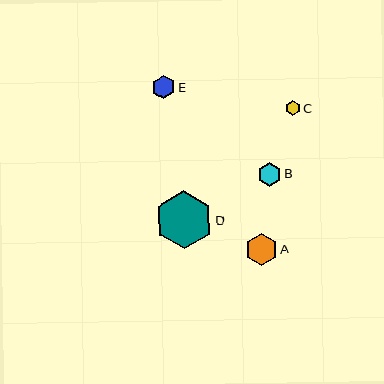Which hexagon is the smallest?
Hexagon C is the smallest with a size of approximately 15 pixels.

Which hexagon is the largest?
Hexagon D is the largest with a size of approximately 58 pixels.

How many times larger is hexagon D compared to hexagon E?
Hexagon D is approximately 2.5 times the size of hexagon E.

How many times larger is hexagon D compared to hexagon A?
Hexagon D is approximately 1.8 times the size of hexagon A.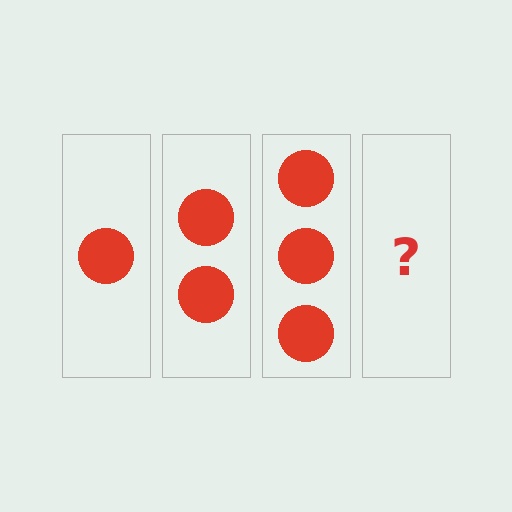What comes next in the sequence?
The next element should be 4 circles.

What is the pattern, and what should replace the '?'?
The pattern is that each step adds one more circle. The '?' should be 4 circles.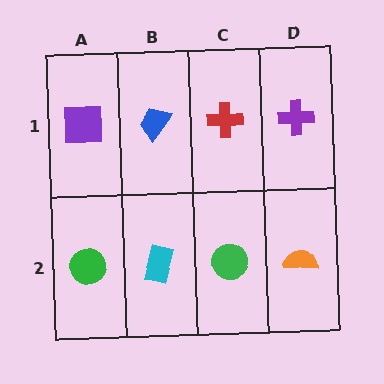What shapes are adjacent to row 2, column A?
A purple square (row 1, column A), a cyan rectangle (row 2, column B).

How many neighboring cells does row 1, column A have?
2.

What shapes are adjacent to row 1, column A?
A green circle (row 2, column A), a blue trapezoid (row 1, column B).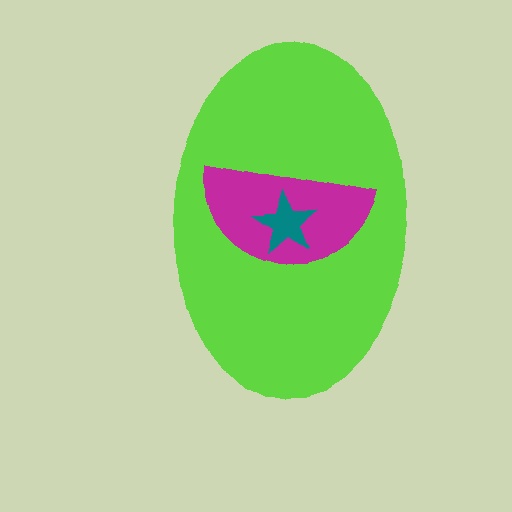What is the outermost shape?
The lime ellipse.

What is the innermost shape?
The teal star.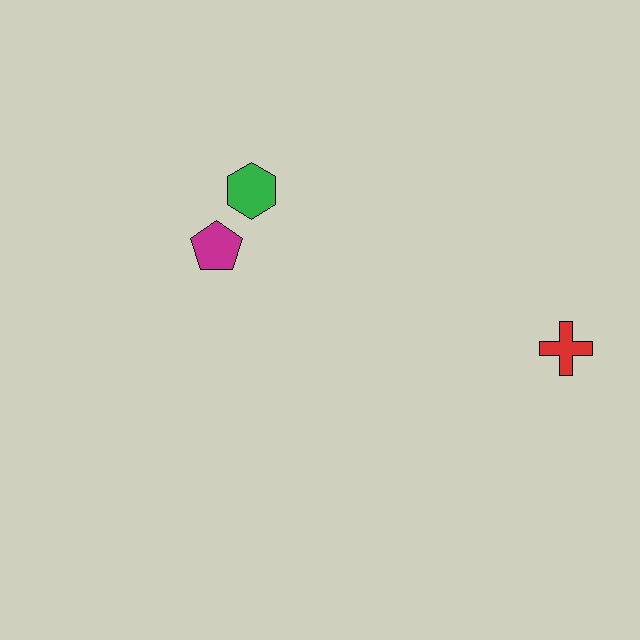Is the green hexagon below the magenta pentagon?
No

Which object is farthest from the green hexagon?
The red cross is farthest from the green hexagon.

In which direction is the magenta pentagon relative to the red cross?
The magenta pentagon is to the left of the red cross.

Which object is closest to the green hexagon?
The magenta pentagon is closest to the green hexagon.